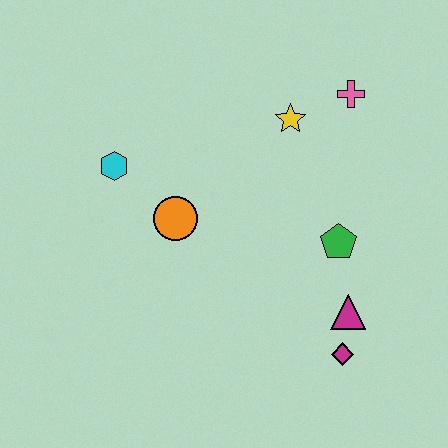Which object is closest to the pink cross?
The yellow star is closest to the pink cross.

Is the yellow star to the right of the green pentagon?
No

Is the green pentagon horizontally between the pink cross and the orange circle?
Yes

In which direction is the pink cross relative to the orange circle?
The pink cross is to the right of the orange circle.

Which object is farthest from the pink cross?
The magenta diamond is farthest from the pink cross.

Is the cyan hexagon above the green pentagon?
Yes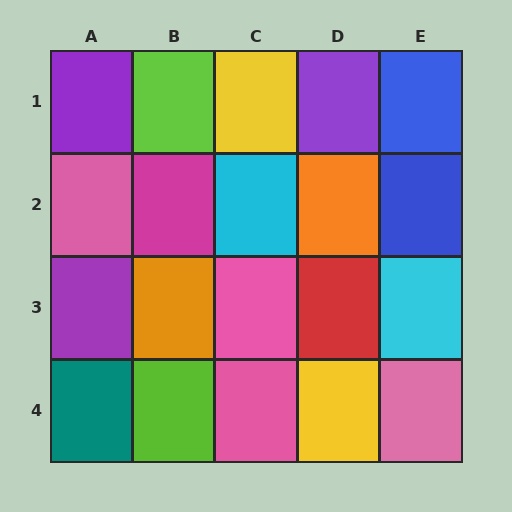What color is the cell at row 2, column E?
Blue.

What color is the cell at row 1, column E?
Blue.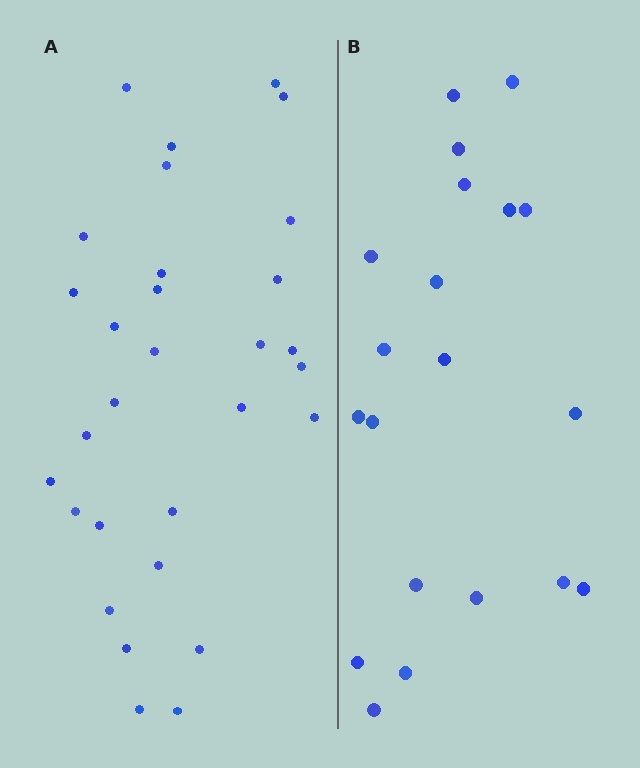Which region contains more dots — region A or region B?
Region A (the left region) has more dots.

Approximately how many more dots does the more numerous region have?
Region A has roughly 10 or so more dots than region B.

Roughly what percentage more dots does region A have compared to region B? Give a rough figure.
About 50% more.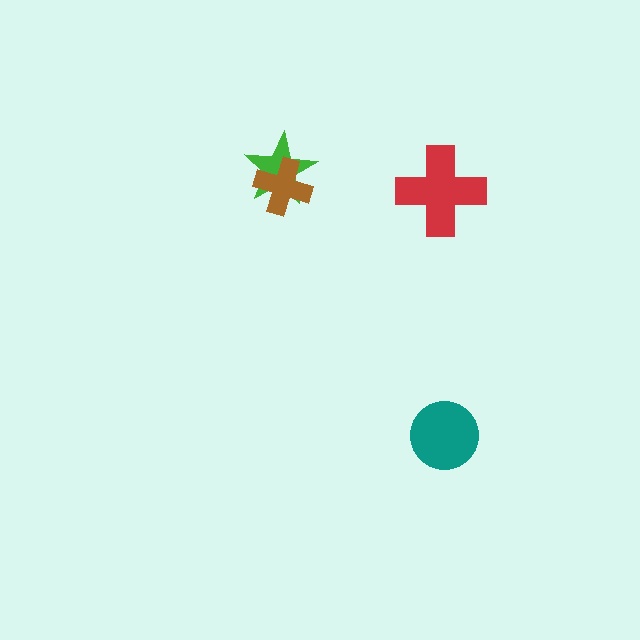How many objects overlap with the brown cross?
1 object overlaps with the brown cross.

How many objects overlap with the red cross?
0 objects overlap with the red cross.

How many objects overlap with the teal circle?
0 objects overlap with the teal circle.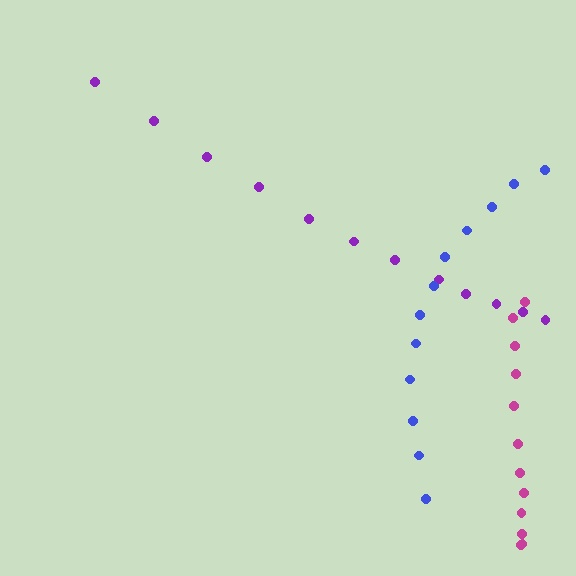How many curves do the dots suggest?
There are 3 distinct paths.